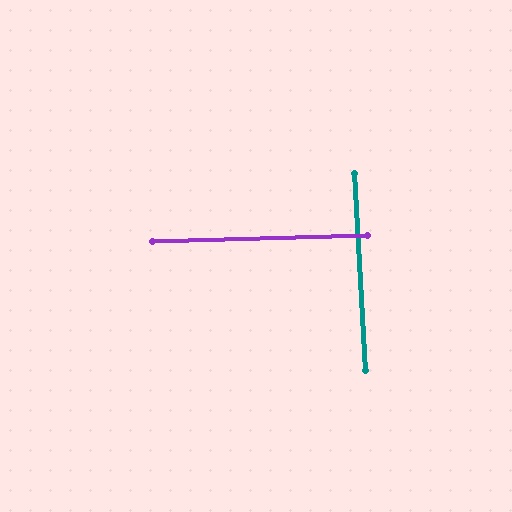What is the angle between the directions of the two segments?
Approximately 88 degrees.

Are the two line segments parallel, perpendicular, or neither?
Perpendicular — they meet at approximately 88°.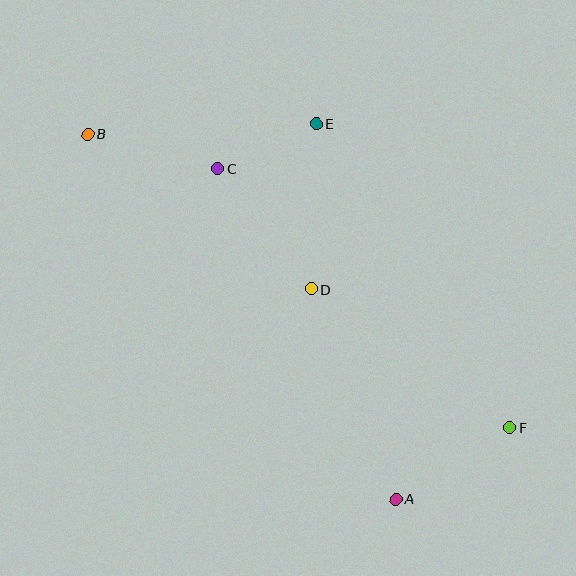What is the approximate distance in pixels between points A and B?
The distance between A and B is approximately 478 pixels.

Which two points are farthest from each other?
Points B and F are farthest from each other.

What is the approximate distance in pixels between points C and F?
The distance between C and F is approximately 390 pixels.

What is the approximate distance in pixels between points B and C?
The distance between B and C is approximately 135 pixels.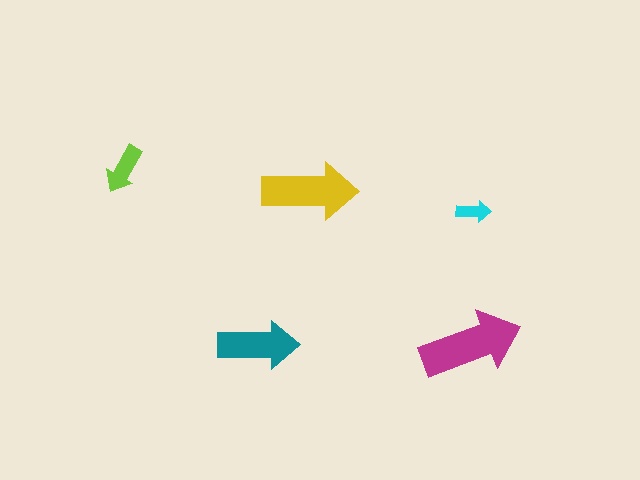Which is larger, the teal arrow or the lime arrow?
The teal one.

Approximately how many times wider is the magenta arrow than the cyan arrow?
About 3 times wider.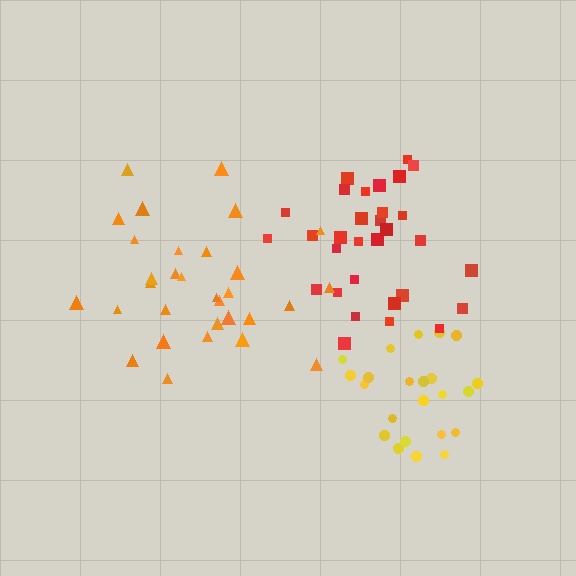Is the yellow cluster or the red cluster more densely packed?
Yellow.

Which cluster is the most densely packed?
Yellow.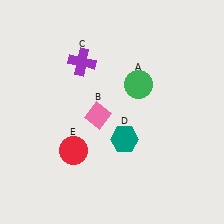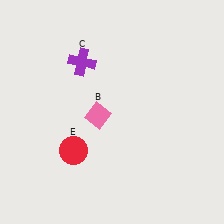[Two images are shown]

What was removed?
The green circle (A), the teal hexagon (D) were removed in Image 2.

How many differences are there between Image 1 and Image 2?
There are 2 differences between the two images.